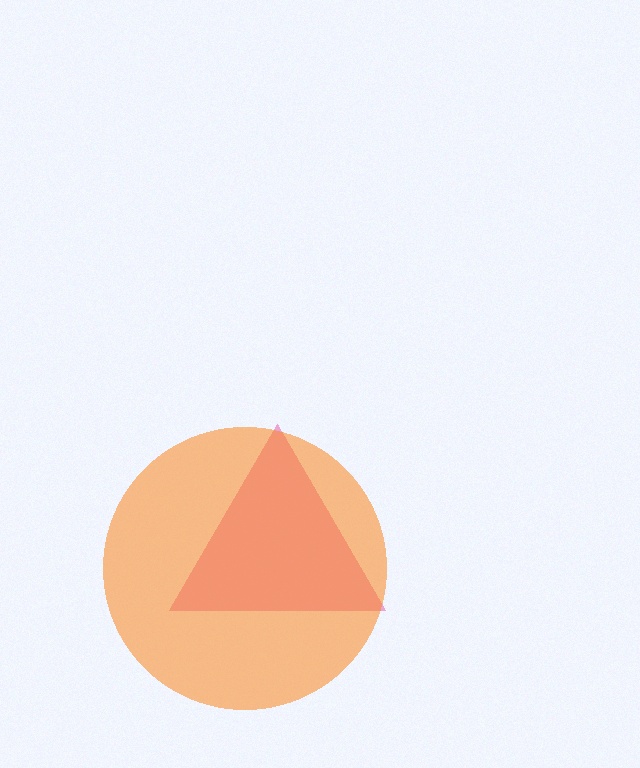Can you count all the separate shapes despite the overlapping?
Yes, there are 2 separate shapes.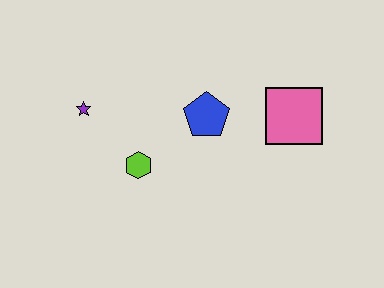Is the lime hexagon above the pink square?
No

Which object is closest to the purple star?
The lime hexagon is closest to the purple star.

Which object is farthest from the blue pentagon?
The purple star is farthest from the blue pentagon.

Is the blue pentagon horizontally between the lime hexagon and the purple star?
No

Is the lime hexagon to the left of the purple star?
No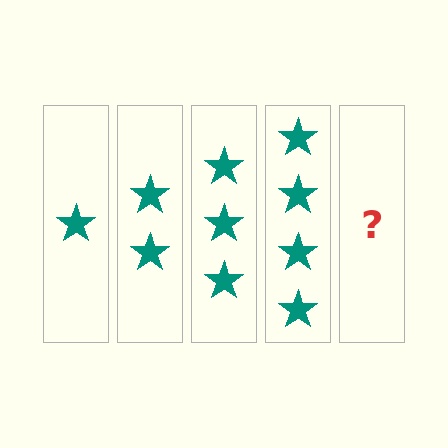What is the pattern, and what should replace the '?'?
The pattern is that each step adds one more star. The '?' should be 5 stars.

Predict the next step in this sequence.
The next step is 5 stars.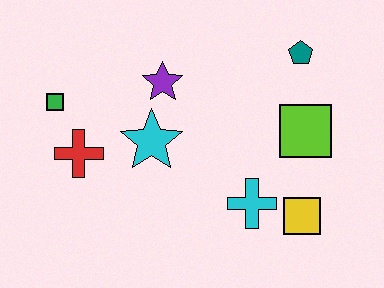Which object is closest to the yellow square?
The cyan cross is closest to the yellow square.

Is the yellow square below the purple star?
Yes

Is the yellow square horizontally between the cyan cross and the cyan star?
No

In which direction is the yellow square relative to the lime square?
The yellow square is below the lime square.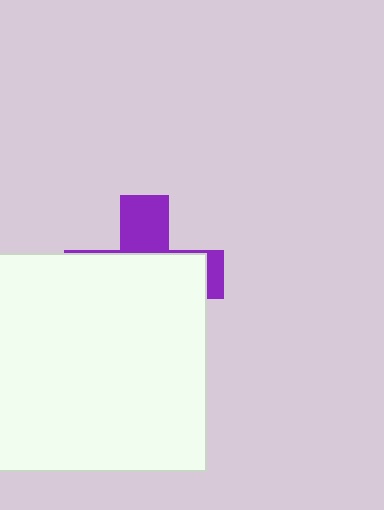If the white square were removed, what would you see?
You would see the complete purple cross.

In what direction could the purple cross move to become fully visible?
The purple cross could move up. That would shift it out from behind the white square entirely.